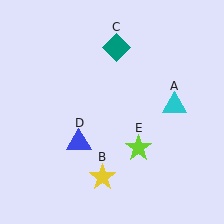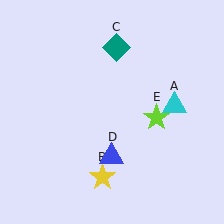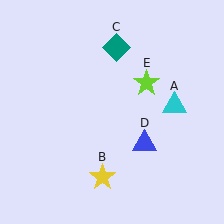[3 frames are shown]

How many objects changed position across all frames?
2 objects changed position: blue triangle (object D), lime star (object E).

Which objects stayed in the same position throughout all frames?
Cyan triangle (object A) and yellow star (object B) and teal diamond (object C) remained stationary.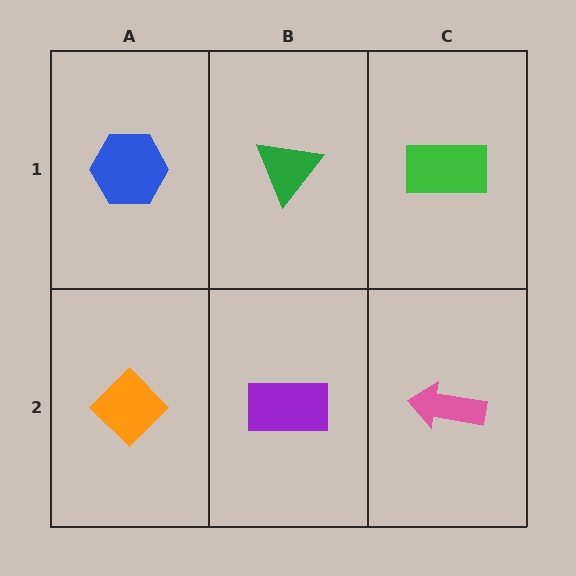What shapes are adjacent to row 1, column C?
A pink arrow (row 2, column C), a green triangle (row 1, column B).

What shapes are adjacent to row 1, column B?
A purple rectangle (row 2, column B), a blue hexagon (row 1, column A), a green rectangle (row 1, column C).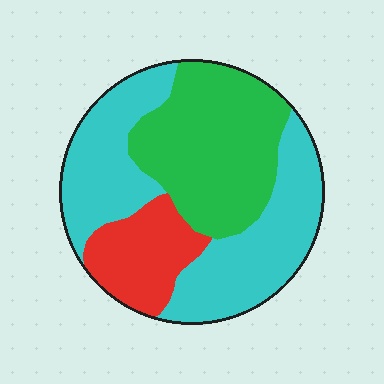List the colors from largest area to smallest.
From largest to smallest: cyan, green, red.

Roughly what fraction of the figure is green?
Green covers around 35% of the figure.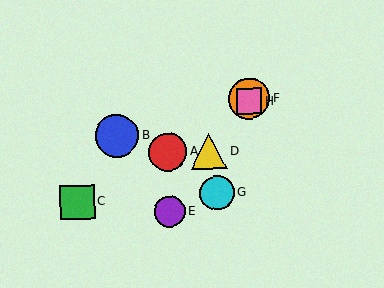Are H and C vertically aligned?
No, H is at x≈249 and C is at x≈77.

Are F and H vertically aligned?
Yes, both are at x≈249.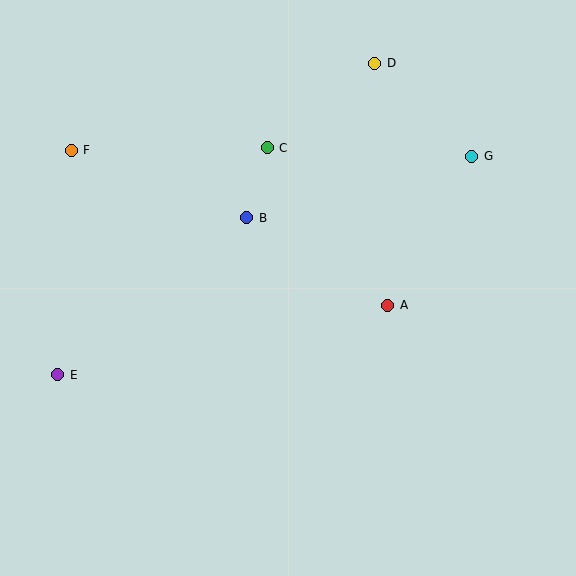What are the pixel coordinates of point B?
Point B is at (247, 218).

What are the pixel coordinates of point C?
Point C is at (267, 148).